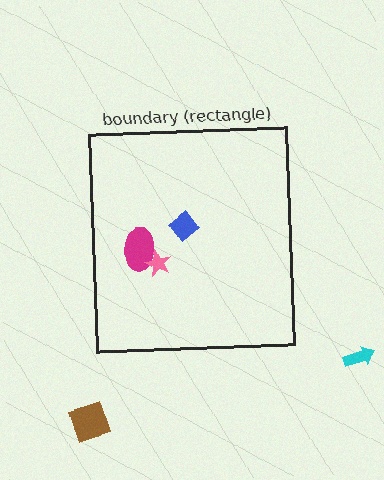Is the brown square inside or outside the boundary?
Outside.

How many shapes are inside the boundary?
3 inside, 2 outside.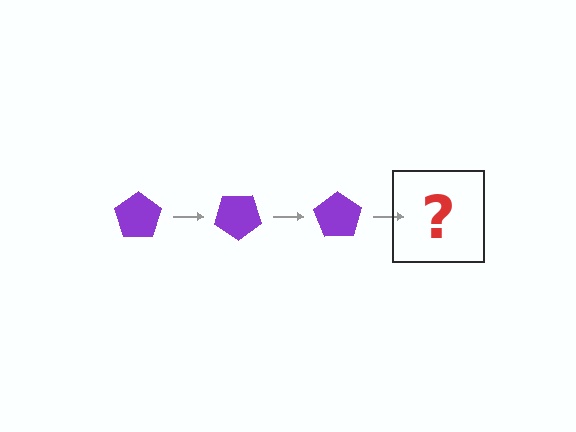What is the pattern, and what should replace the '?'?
The pattern is that the pentagon rotates 35 degrees each step. The '?' should be a purple pentagon rotated 105 degrees.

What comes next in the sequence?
The next element should be a purple pentagon rotated 105 degrees.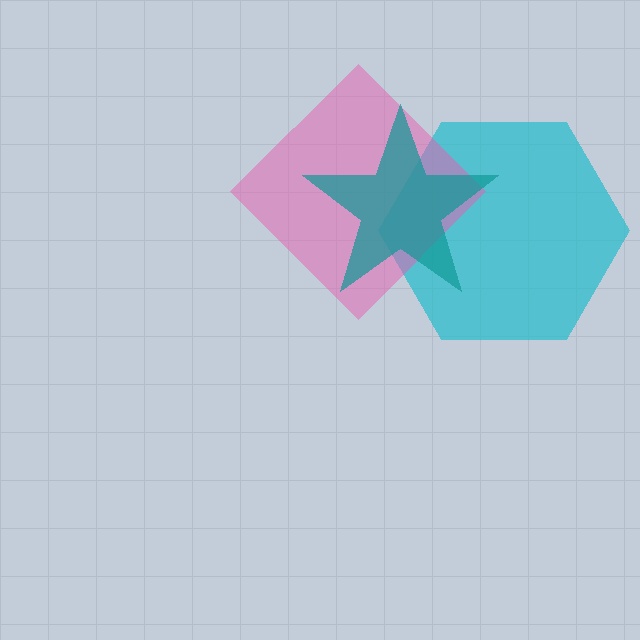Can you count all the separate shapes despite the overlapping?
Yes, there are 3 separate shapes.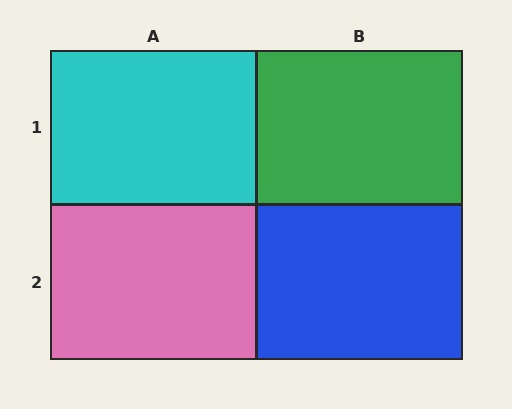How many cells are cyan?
1 cell is cyan.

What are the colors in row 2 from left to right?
Pink, blue.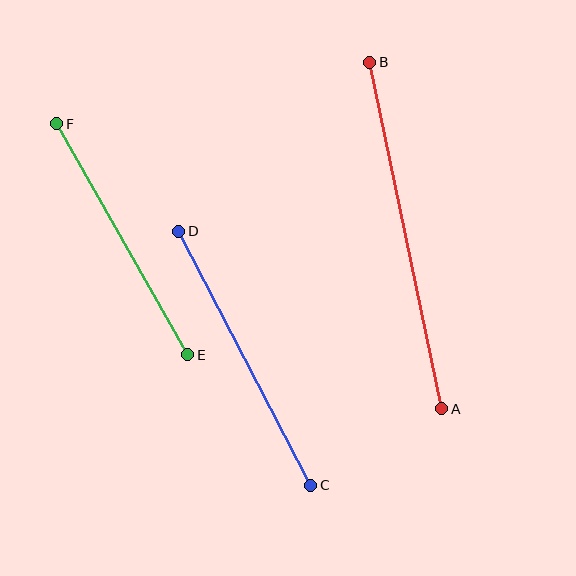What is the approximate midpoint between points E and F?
The midpoint is at approximately (122, 239) pixels.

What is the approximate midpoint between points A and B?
The midpoint is at approximately (406, 236) pixels.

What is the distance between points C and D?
The distance is approximately 287 pixels.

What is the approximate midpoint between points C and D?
The midpoint is at approximately (245, 358) pixels.